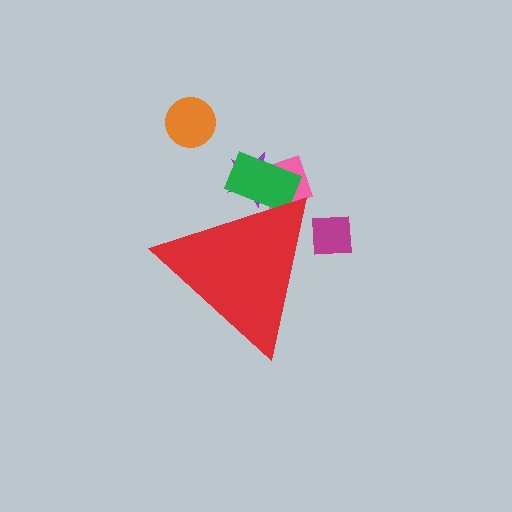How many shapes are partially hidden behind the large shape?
4 shapes are partially hidden.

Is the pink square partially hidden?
Yes, the pink square is partially hidden behind the red triangle.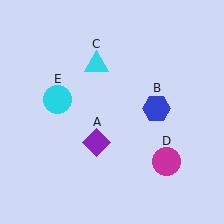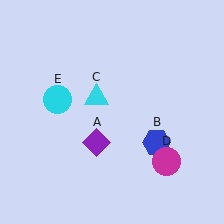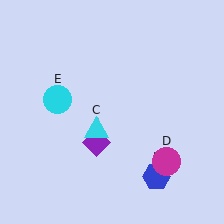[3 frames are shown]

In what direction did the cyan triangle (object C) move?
The cyan triangle (object C) moved down.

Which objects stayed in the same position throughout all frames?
Purple diamond (object A) and magenta circle (object D) and cyan circle (object E) remained stationary.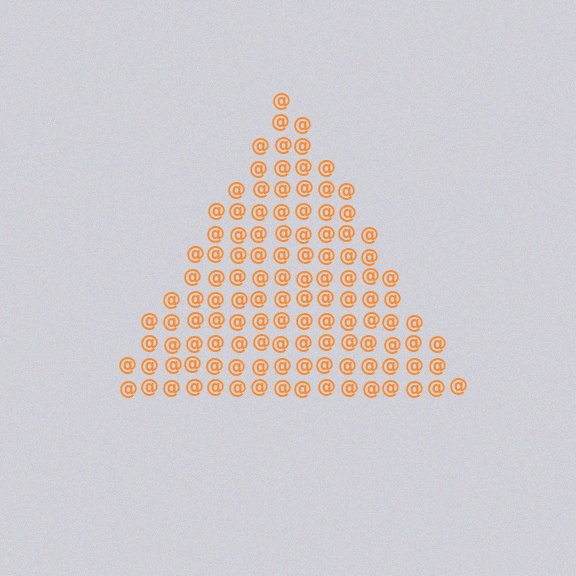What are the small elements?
The small elements are at signs.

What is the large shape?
The large shape is a triangle.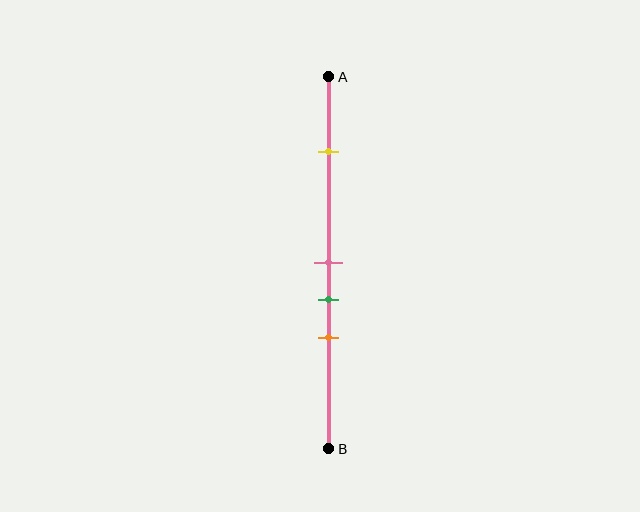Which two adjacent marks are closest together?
The pink and green marks are the closest adjacent pair.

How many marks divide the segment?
There are 4 marks dividing the segment.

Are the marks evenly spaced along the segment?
No, the marks are not evenly spaced.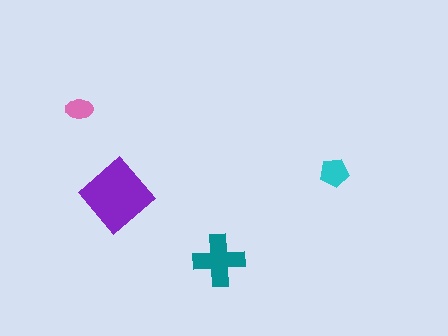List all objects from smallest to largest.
The pink ellipse, the cyan pentagon, the teal cross, the purple diamond.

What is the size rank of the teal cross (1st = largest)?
2nd.